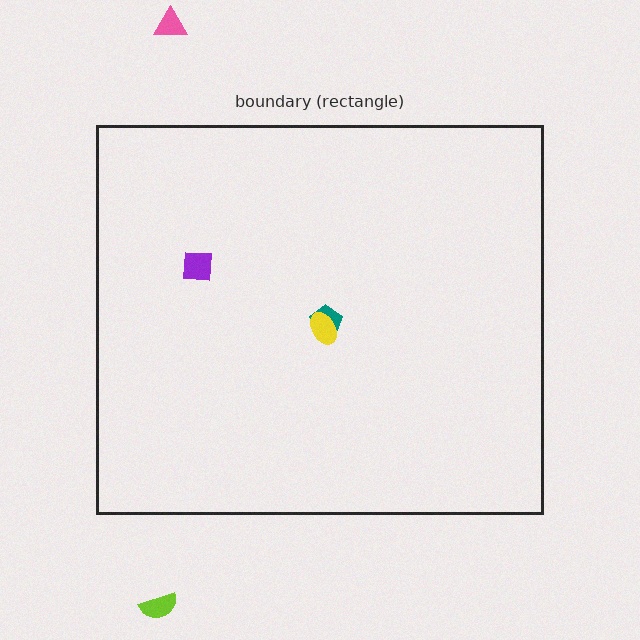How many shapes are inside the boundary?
3 inside, 2 outside.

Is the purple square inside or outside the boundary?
Inside.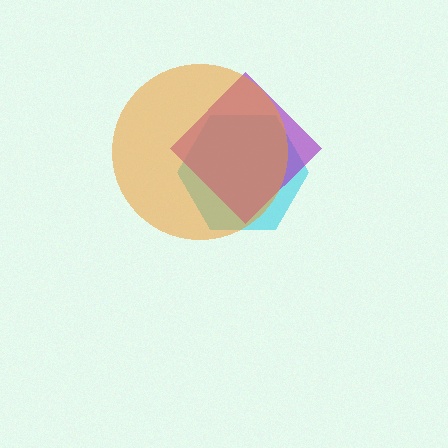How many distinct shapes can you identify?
There are 3 distinct shapes: a cyan hexagon, a purple diamond, an orange circle.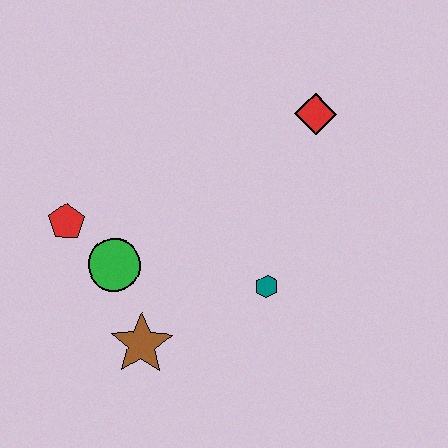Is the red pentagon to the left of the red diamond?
Yes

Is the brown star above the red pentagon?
No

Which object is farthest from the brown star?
The red diamond is farthest from the brown star.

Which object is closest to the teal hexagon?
The brown star is closest to the teal hexagon.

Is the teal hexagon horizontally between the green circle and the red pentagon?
No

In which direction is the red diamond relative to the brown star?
The red diamond is above the brown star.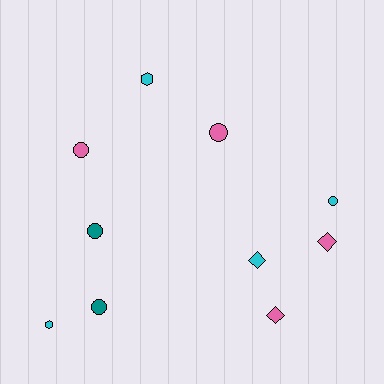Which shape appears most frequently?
Circle, with 5 objects.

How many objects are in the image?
There are 10 objects.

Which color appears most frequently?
Pink, with 4 objects.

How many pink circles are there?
There are 2 pink circles.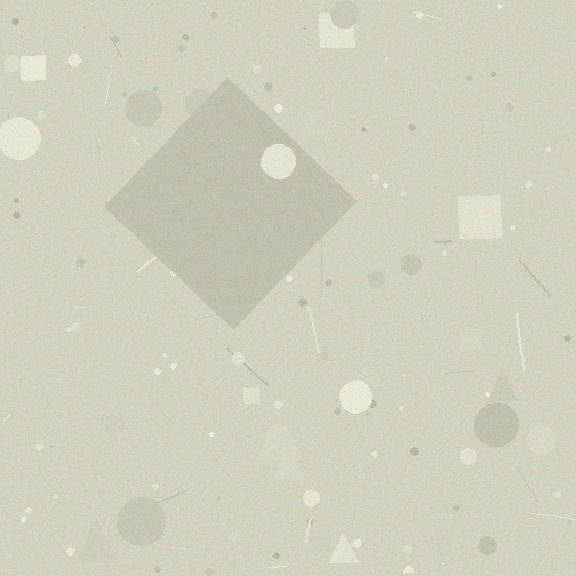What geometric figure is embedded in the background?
A diamond is embedded in the background.